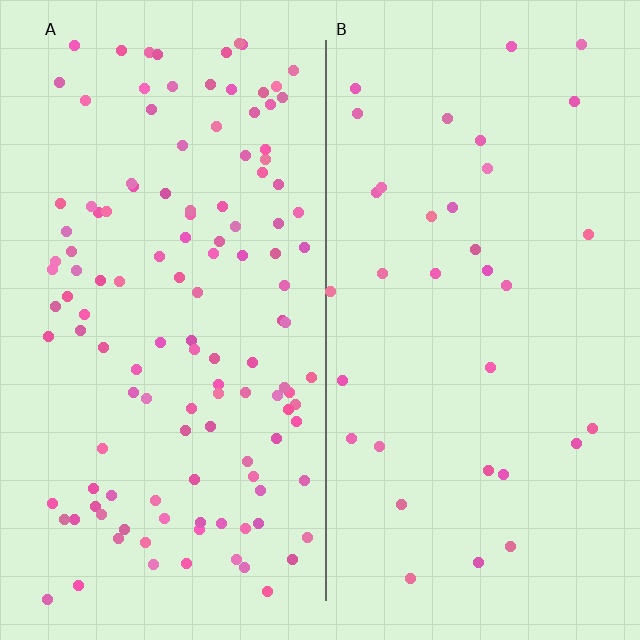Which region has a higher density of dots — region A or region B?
A (the left).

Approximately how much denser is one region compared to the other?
Approximately 3.7× — region A over region B.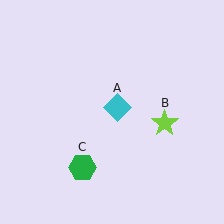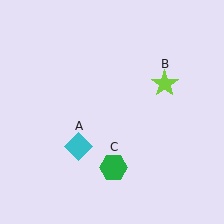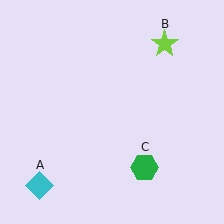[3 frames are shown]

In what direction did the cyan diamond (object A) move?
The cyan diamond (object A) moved down and to the left.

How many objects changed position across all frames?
3 objects changed position: cyan diamond (object A), lime star (object B), green hexagon (object C).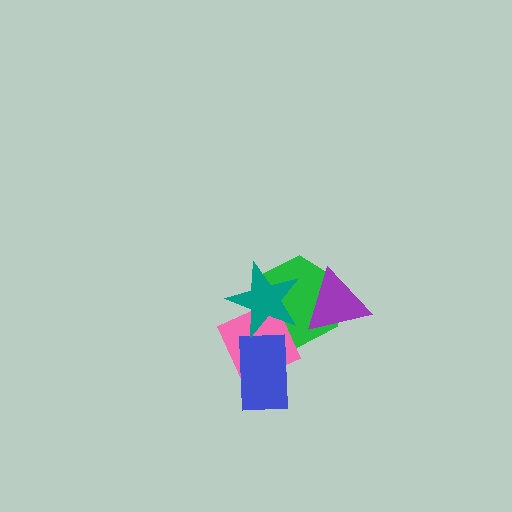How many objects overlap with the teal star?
2 objects overlap with the teal star.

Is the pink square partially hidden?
Yes, it is partially covered by another shape.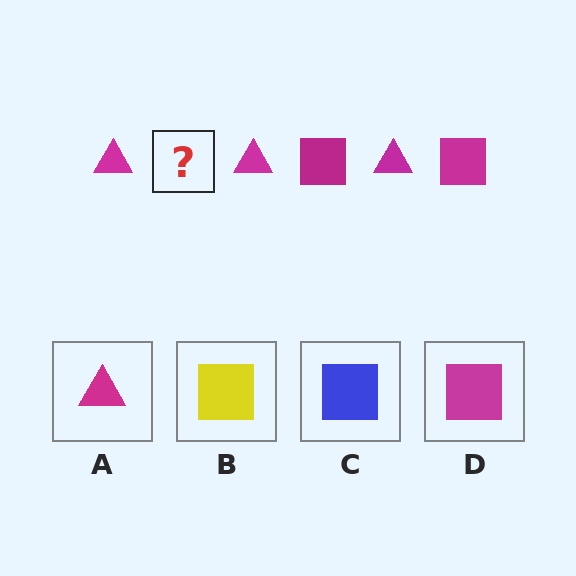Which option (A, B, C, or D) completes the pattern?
D.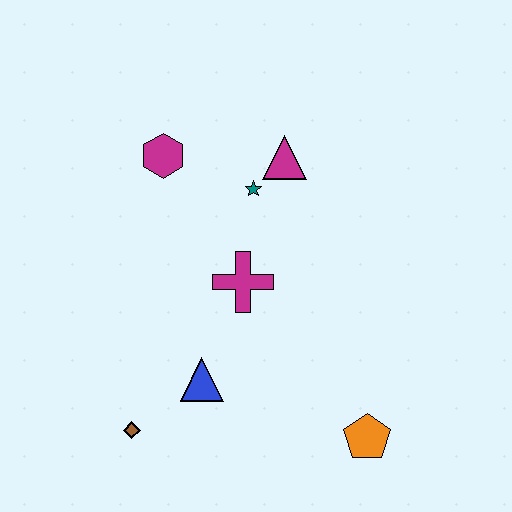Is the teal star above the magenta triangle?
No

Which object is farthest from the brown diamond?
The magenta triangle is farthest from the brown diamond.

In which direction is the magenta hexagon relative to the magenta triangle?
The magenta hexagon is to the left of the magenta triangle.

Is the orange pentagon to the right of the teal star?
Yes